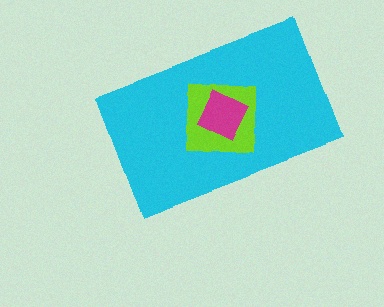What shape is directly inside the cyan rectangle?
The lime square.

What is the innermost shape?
The magenta diamond.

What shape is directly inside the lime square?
The magenta diamond.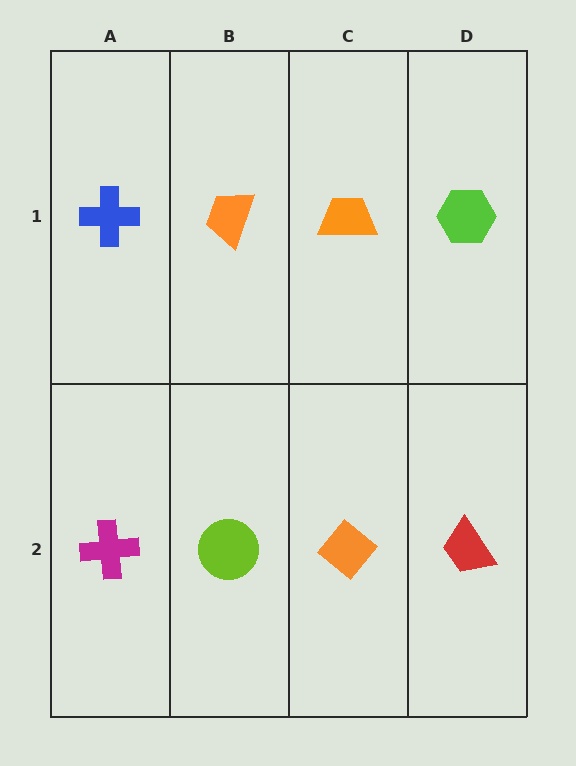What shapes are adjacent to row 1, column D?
A red trapezoid (row 2, column D), an orange trapezoid (row 1, column C).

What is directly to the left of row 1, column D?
An orange trapezoid.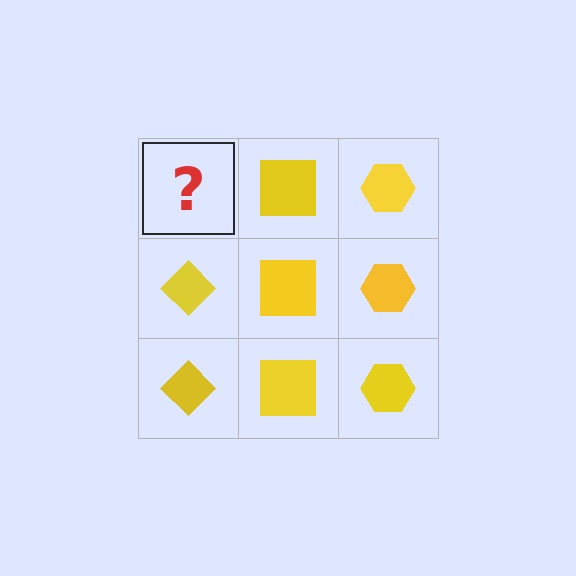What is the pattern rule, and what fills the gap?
The rule is that each column has a consistent shape. The gap should be filled with a yellow diamond.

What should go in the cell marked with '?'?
The missing cell should contain a yellow diamond.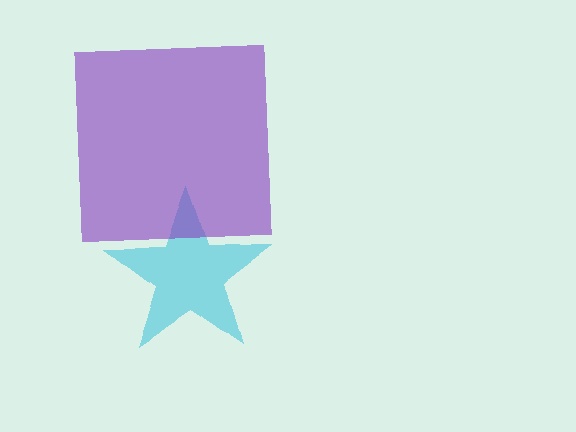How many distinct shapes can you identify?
There are 2 distinct shapes: a cyan star, a purple square.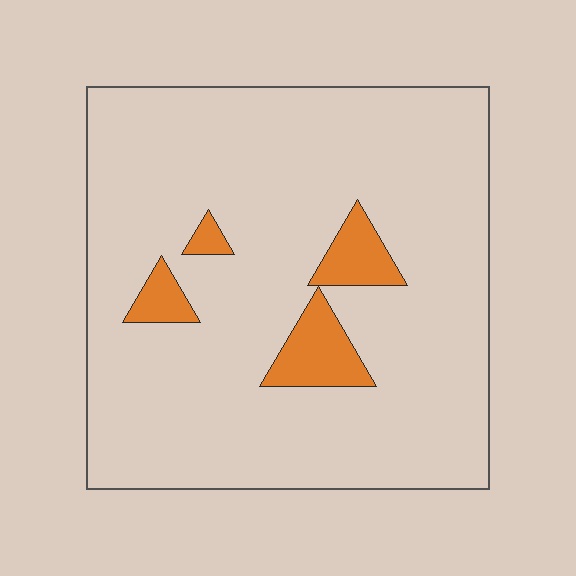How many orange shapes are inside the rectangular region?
4.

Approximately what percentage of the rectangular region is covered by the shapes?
Approximately 10%.